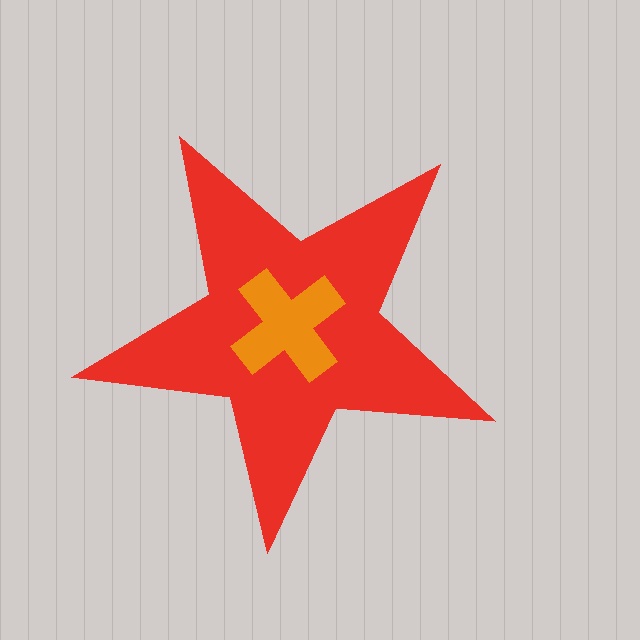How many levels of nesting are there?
2.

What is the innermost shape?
The orange cross.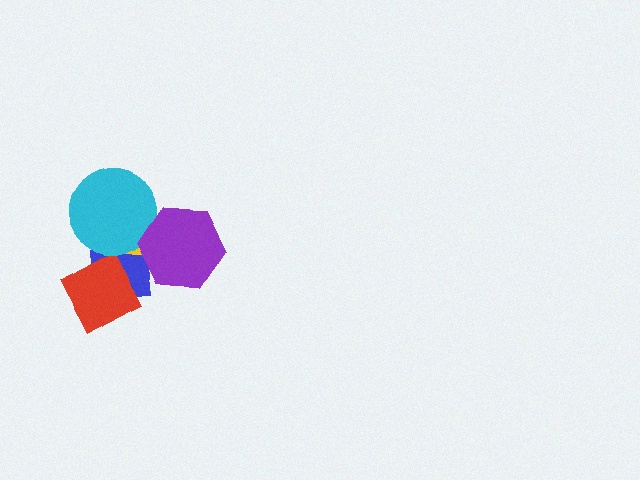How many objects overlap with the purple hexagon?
3 objects overlap with the purple hexagon.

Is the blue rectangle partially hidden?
Yes, it is partially covered by another shape.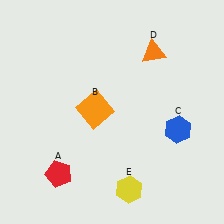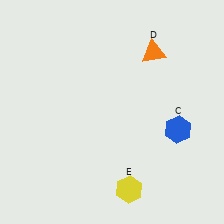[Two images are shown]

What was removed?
The red pentagon (A), the orange square (B) were removed in Image 2.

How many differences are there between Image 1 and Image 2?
There are 2 differences between the two images.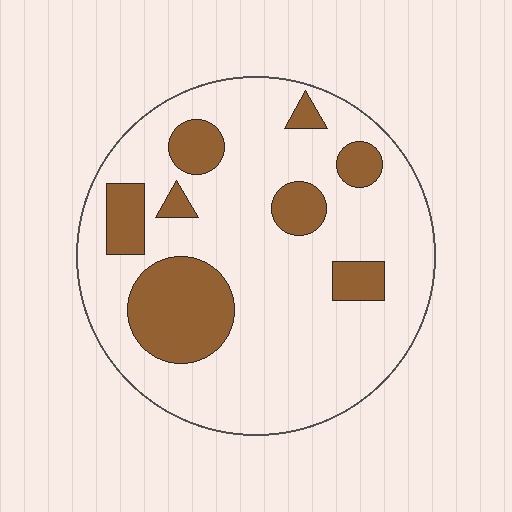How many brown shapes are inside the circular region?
8.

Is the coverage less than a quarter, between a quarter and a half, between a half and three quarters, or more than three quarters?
Less than a quarter.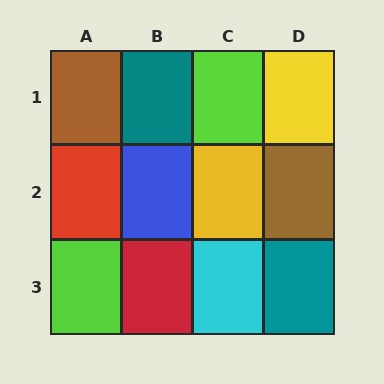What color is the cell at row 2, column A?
Red.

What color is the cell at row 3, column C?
Cyan.